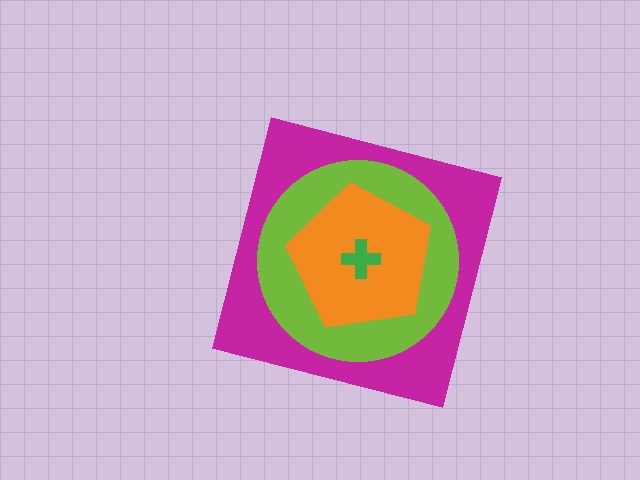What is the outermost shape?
The magenta square.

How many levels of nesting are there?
4.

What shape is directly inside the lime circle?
The orange pentagon.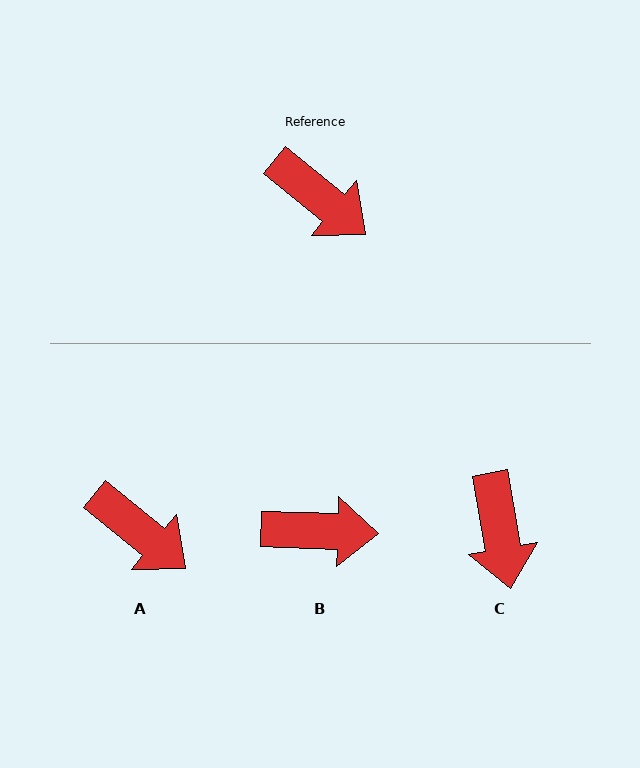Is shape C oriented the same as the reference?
No, it is off by about 41 degrees.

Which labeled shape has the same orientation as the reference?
A.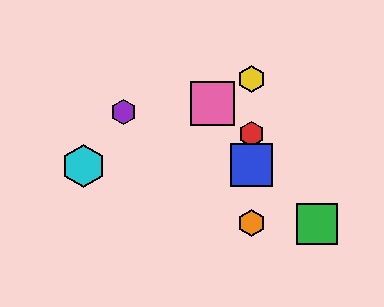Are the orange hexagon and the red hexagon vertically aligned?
Yes, both are at x≈251.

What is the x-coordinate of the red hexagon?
The red hexagon is at x≈251.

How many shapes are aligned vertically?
4 shapes (the red hexagon, the blue square, the yellow hexagon, the orange hexagon) are aligned vertically.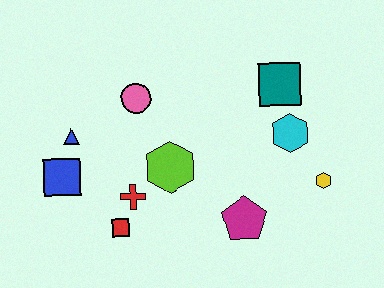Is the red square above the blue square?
No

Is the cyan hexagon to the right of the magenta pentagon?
Yes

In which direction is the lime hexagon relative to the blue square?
The lime hexagon is to the right of the blue square.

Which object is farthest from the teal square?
The blue square is farthest from the teal square.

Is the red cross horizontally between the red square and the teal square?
Yes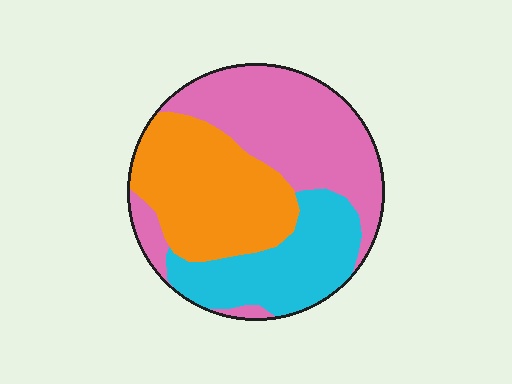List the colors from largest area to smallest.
From largest to smallest: pink, orange, cyan.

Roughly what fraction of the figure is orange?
Orange covers about 35% of the figure.